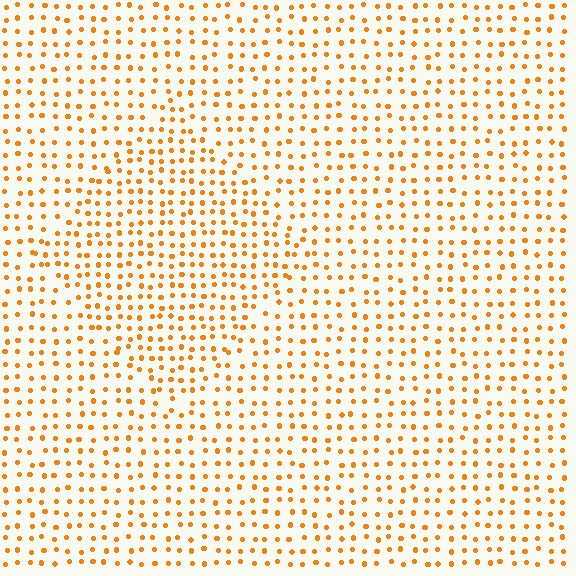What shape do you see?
I see a diamond.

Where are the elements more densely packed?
The elements are more densely packed inside the diamond boundary.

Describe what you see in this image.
The image contains small orange elements arranged at two different densities. A diamond-shaped region is visible where the elements are more densely packed than the surrounding area.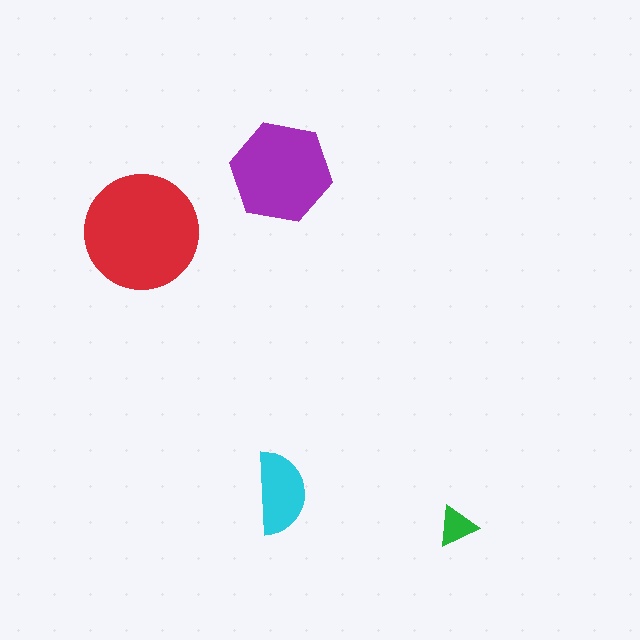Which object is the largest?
The red circle.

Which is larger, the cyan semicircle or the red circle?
The red circle.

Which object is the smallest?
The green triangle.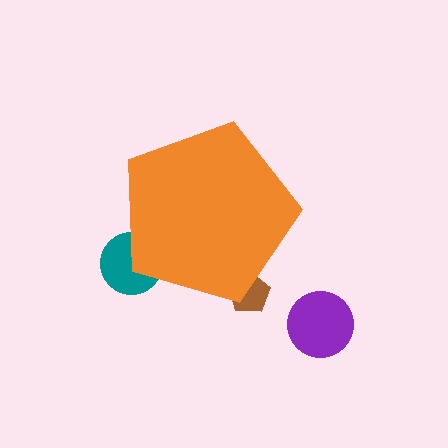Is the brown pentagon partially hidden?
Yes, the brown pentagon is partially hidden behind the orange pentagon.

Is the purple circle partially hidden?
No, the purple circle is fully visible.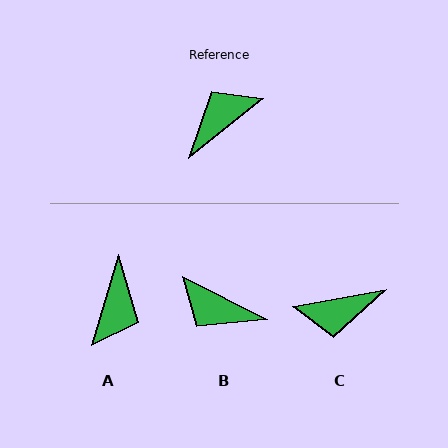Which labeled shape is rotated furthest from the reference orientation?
C, about 152 degrees away.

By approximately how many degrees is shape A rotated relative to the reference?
Approximately 145 degrees clockwise.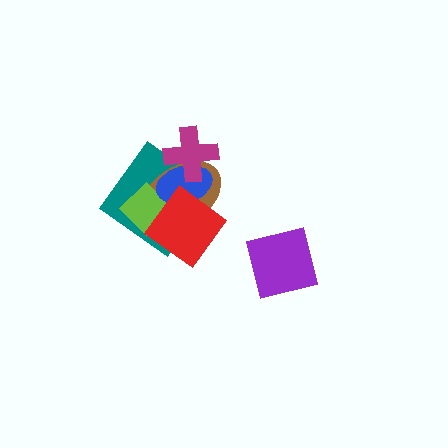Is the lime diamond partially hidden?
Yes, it is partially covered by another shape.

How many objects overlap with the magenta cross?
3 objects overlap with the magenta cross.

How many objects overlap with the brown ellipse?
5 objects overlap with the brown ellipse.